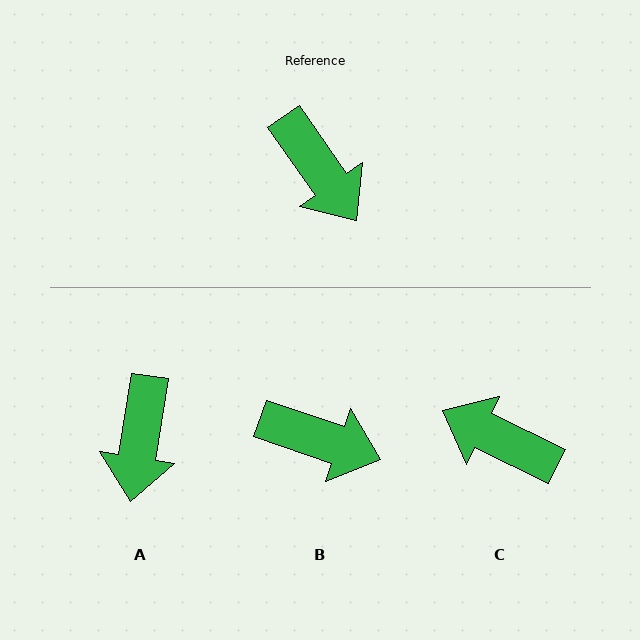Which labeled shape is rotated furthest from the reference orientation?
C, about 151 degrees away.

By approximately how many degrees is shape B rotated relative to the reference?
Approximately 36 degrees counter-clockwise.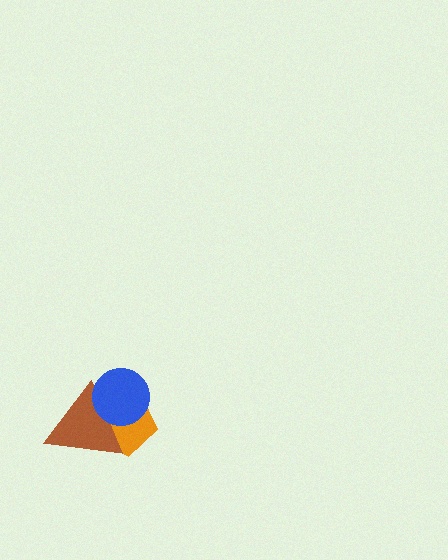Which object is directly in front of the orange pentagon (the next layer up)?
The brown triangle is directly in front of the orange pentagon.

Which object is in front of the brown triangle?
The blue circle is in front of the brown triangle.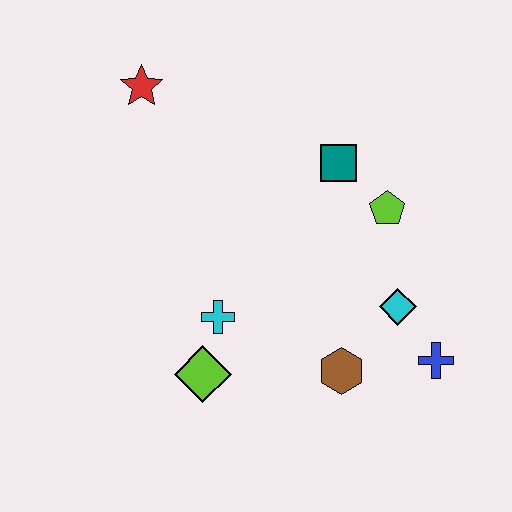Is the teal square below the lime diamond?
No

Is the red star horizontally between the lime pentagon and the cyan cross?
No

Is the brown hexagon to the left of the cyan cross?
No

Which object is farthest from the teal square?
The lime diamond is farthest from the teal square.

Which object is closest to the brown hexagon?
The cyan diamond is closest to the brown hexagon.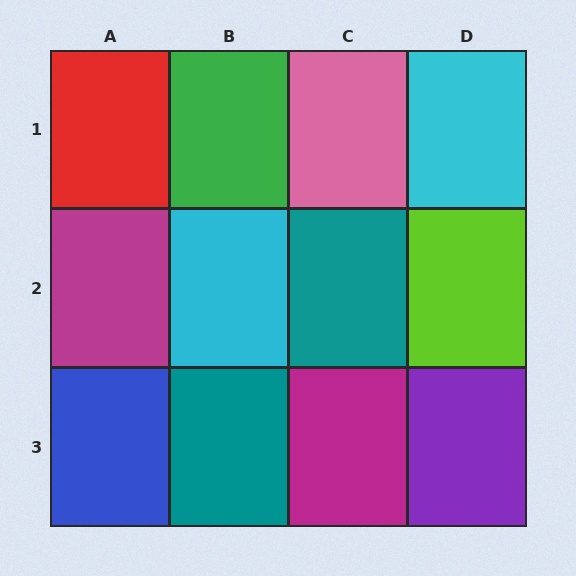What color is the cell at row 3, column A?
Blue.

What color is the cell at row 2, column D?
Lime.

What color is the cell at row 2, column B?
Cyan.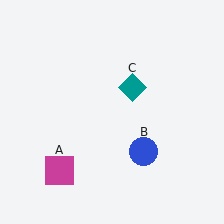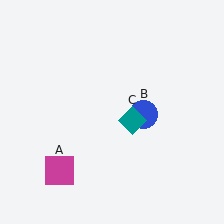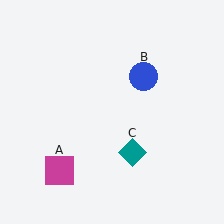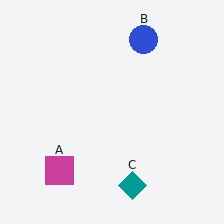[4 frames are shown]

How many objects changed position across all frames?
2 objects changed position: blue circle (object B), teal diamond (object C).